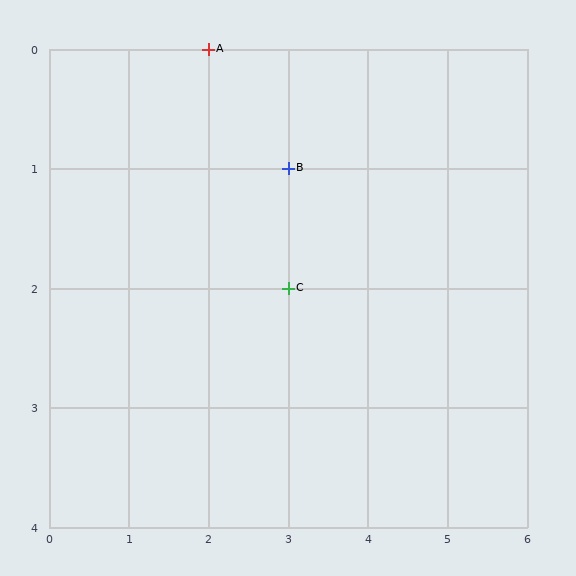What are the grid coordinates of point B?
Point B is at grid coordinates (3, 1).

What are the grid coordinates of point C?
Point C is at grid coordinates (3, 2).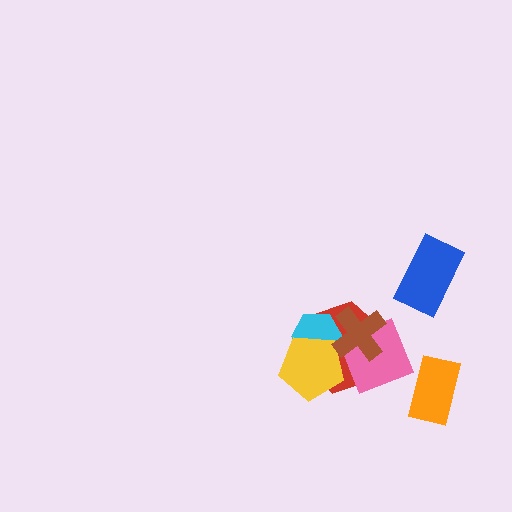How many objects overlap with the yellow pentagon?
2 objects overlap with the yellow pentagon.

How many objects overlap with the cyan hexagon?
3 objects overlap with the cyan hexagon.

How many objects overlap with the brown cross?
3 objects overlap with the brown cross.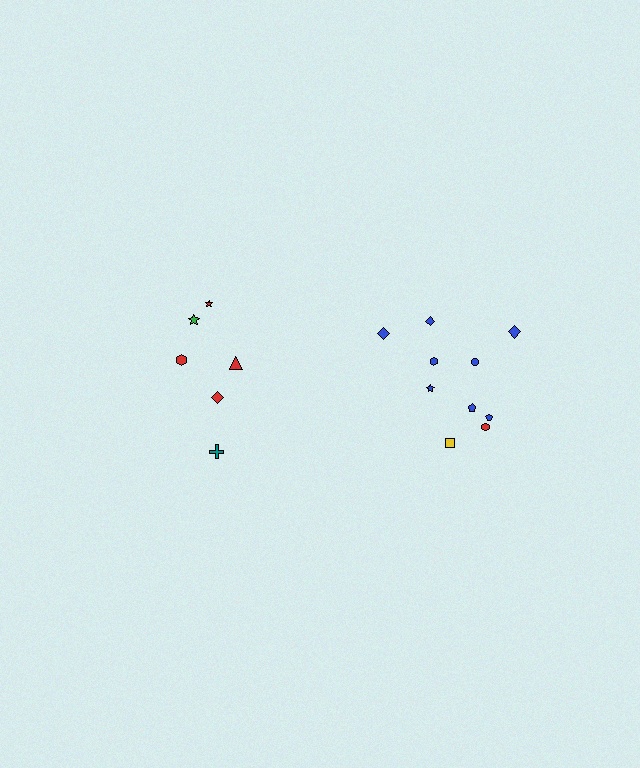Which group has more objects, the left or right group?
The right group.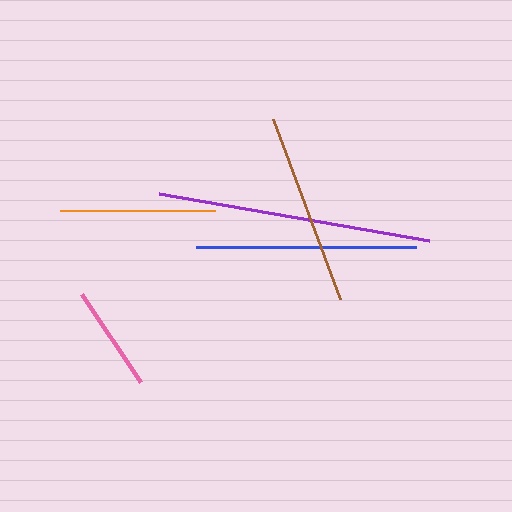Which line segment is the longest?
The purple line is the longest at approximately 274 pixels.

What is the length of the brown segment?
The brown segment is approximately 192 pixels long.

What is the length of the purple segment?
The purple segment is approximately 274 pixels long.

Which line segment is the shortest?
The pink line is the shortest at approximately 106 pixels.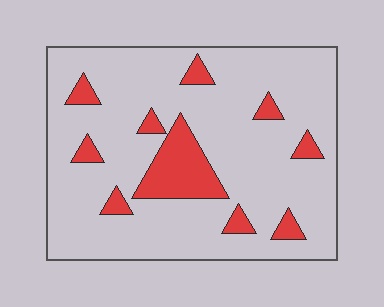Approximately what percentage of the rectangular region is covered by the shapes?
Approximately 15%.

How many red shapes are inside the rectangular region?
10.